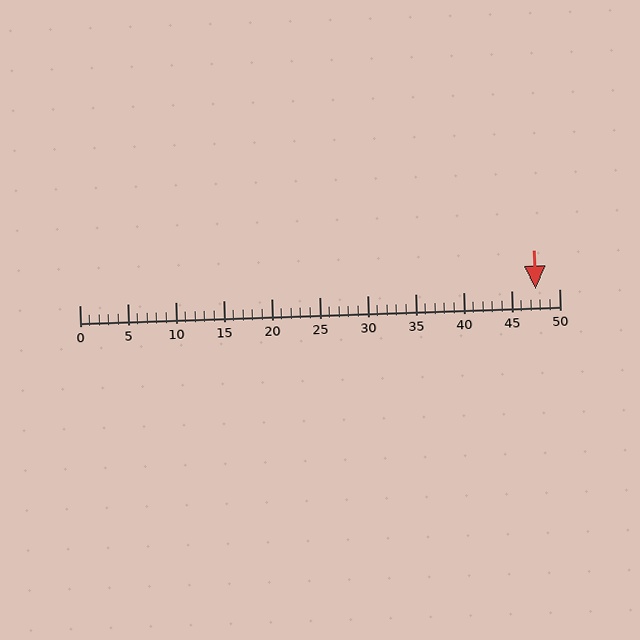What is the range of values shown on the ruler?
The ruler shows values from 0 to 50.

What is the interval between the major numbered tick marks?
The major tick marks are spaced 5 units apart.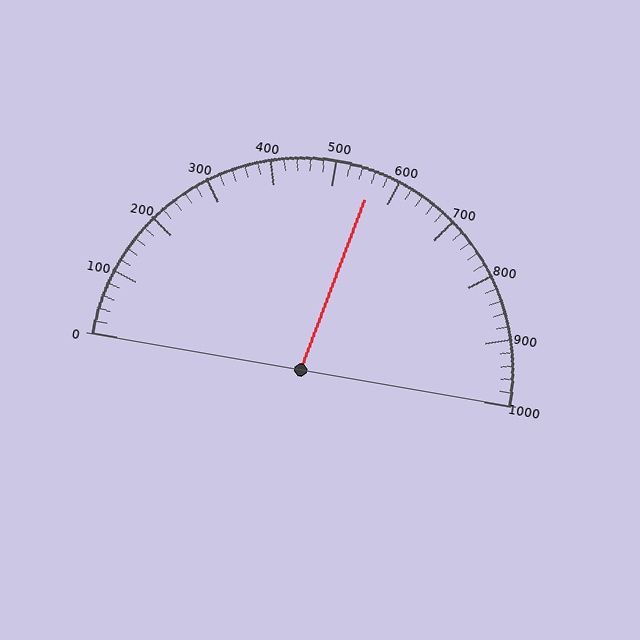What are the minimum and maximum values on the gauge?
The gauge ranges from 0 to 1000.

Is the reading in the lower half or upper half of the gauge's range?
The reading is in the upper half of the range (0 to 1000).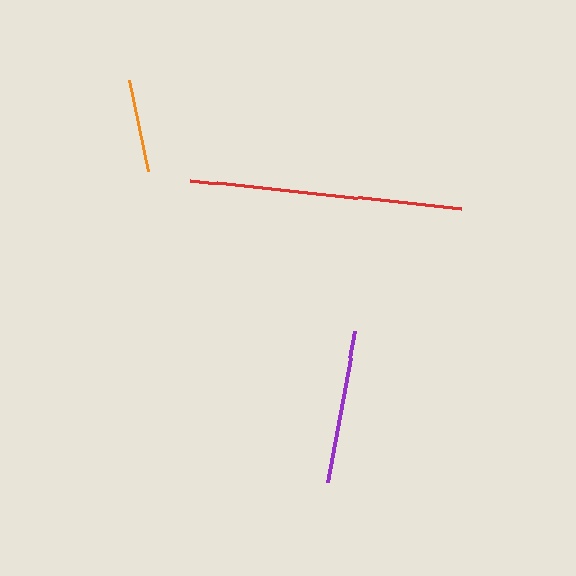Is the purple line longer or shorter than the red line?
The red line is longer than the purple line.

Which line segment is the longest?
The red line is the longest at approximately 273 pixels.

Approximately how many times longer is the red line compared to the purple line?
The red line is approximately 1.8 times the length of the purple line.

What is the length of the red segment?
The red segment is approximately 273 pixels long.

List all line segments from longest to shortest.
From longest to shortest: red, purple, orange.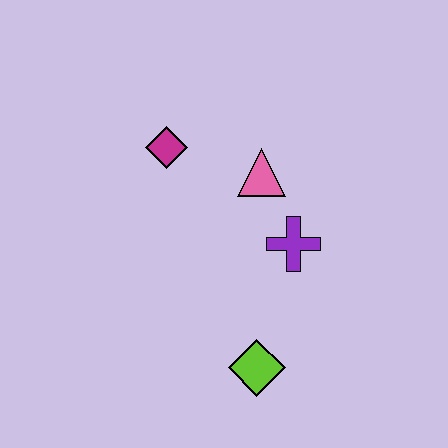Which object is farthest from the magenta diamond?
The lime diamond is farthest from the magenta diamond.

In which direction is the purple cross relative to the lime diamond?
The purple cross is above the lime diamond.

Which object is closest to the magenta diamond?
The pink triangle is closest to the magenta diamond.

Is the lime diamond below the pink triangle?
Yes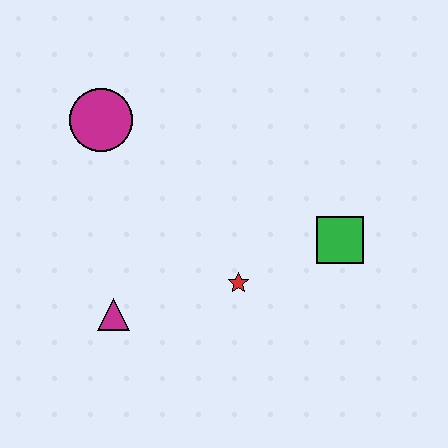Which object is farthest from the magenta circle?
The green square is farthest from the magenta circle.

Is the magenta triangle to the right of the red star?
No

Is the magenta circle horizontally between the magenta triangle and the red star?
No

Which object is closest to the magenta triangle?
The red star is closest to the magenta triangle.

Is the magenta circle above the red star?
Yes